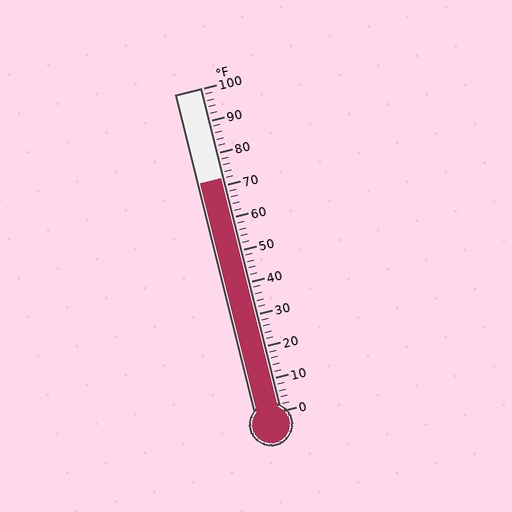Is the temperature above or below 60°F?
The temperature is above 60°F.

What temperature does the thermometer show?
The thermometer shows approximately 72°F.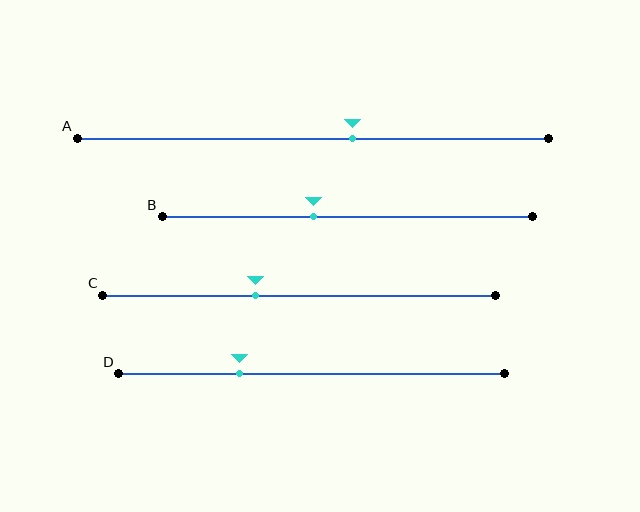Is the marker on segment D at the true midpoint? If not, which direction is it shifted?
No, the marker on segment D is shifted to the left by about 19% of the segment length.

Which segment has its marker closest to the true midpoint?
Segment A has its marker closest to the true midpoint.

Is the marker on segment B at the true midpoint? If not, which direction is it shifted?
No, the marker on segment B is shifted to the left by about 9% of the segment length.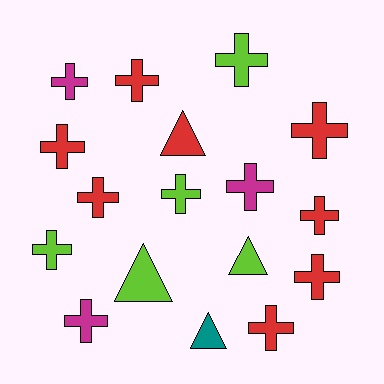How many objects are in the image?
There are 17 objects.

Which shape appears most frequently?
Cross, with 13 objects.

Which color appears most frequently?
Red, with 8 objects.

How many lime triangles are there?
There are 2 lime triangles.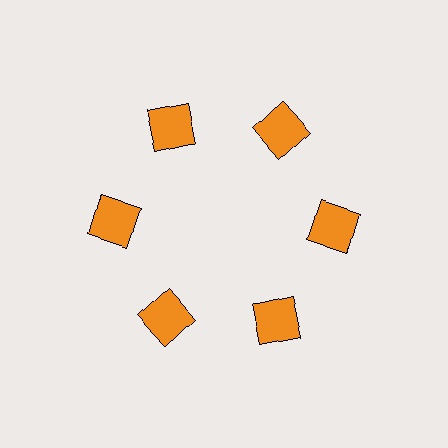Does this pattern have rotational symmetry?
Yes, this pattern has 6-fold rotational symmetry. It looks the same after rotating 60 degrees around the center.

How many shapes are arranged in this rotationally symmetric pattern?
There are 6 shapes, arranged in 6 groups of 1.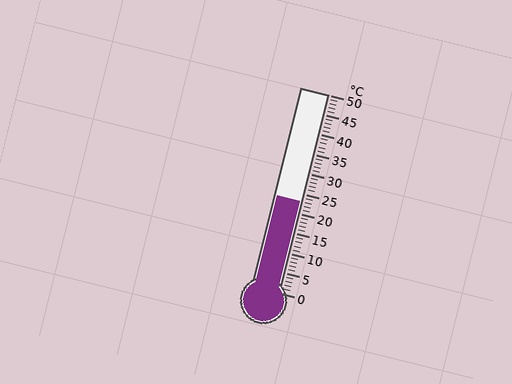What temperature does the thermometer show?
The thermometer shows approximately 23°C.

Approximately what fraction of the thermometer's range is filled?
The thermometer is filled to approximately 45% of its range.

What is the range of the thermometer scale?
The thermometer scale ranges from 0°C to 50°C.